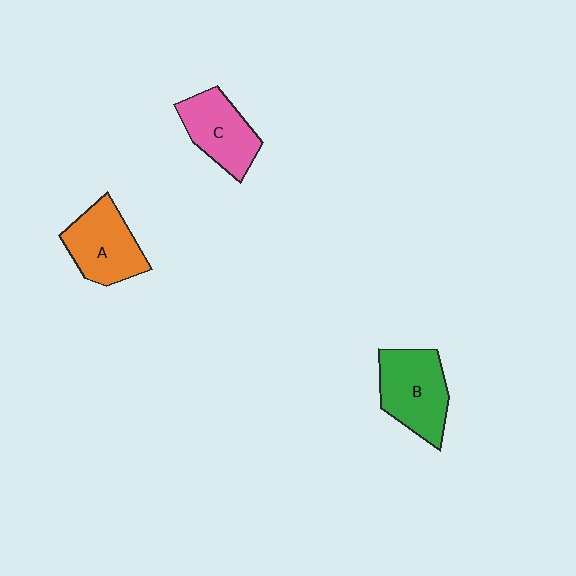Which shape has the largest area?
Shape B (green).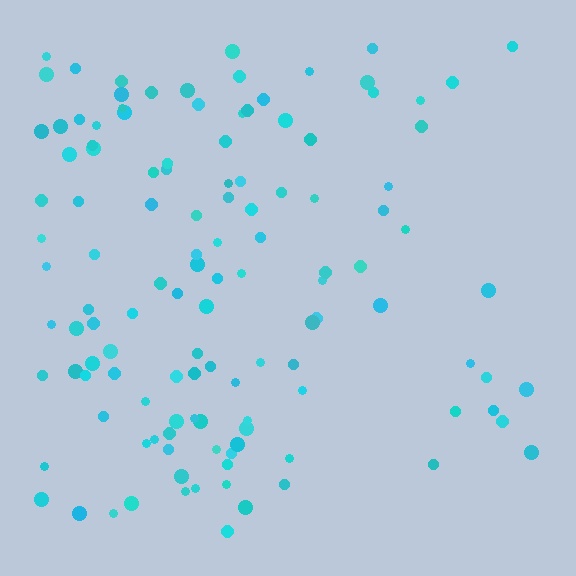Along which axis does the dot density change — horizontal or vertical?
Horizontal.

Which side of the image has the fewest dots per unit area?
The right.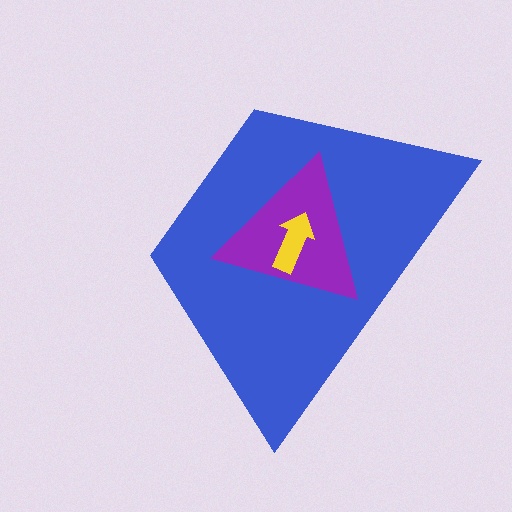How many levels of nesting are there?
3.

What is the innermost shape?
The yellow arrow.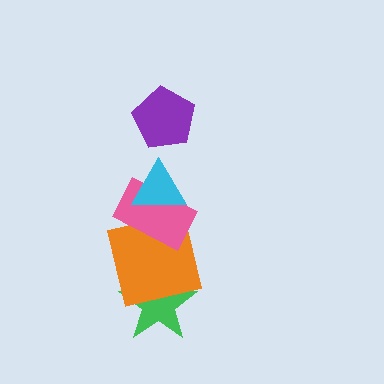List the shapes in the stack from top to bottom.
From top to bottom: the purple pentagon, the cyan triangle, the pink rectangle, the orange square, the green star.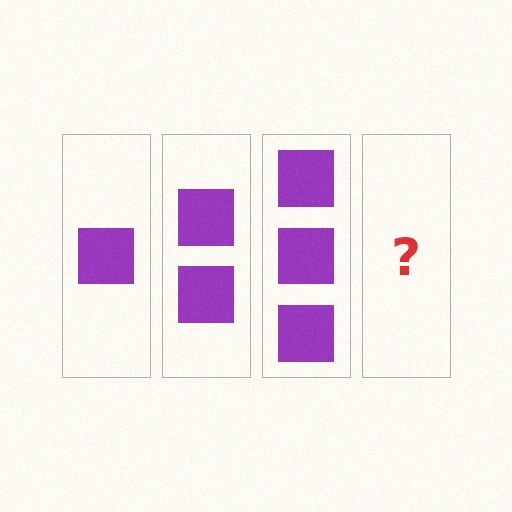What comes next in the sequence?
The next element should be 4 squares.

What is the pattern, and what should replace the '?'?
The pattern is that each step adds one more square. The '?' should be 4 squares.